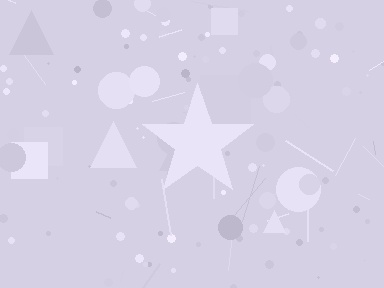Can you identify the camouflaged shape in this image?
The camouflaged shape is a star.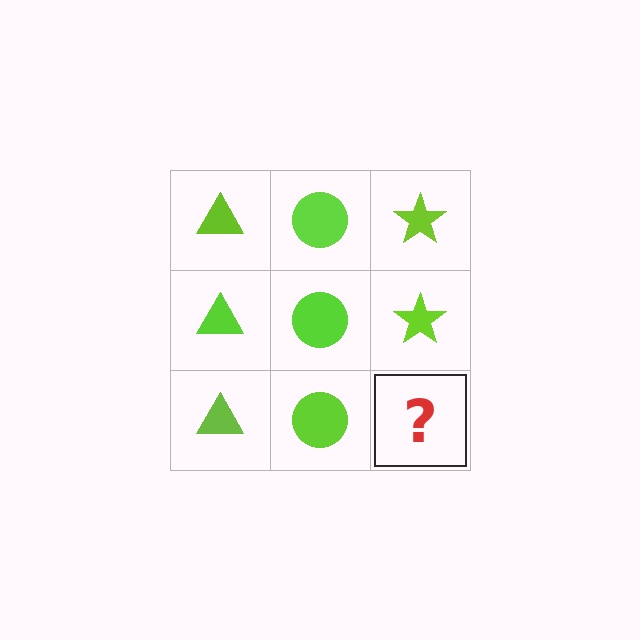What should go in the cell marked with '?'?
The missing cell should contain a lime star.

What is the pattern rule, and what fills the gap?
The rule is that each column has a consistent shape. The gap should be filled with a lime star.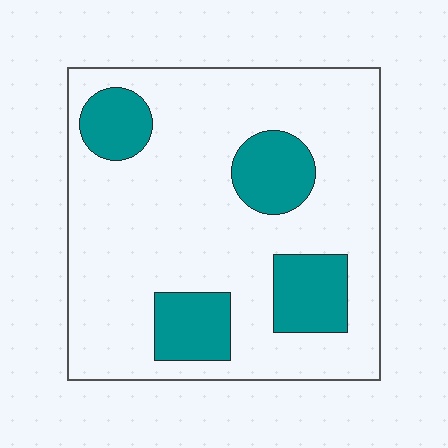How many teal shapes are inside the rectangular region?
4.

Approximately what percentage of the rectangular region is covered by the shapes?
Approximately 20%.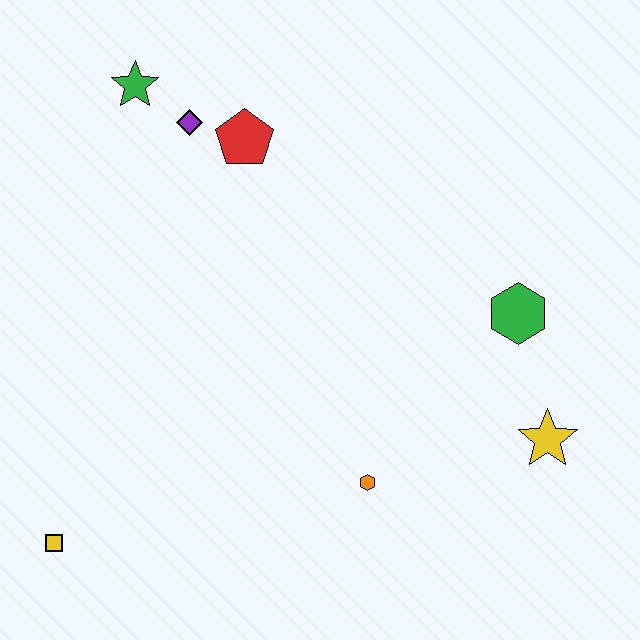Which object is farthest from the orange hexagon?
The green star is farthest from the orange hexagon.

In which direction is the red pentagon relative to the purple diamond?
The red pentagon is to the right of the purple diamond.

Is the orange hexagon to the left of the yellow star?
Yes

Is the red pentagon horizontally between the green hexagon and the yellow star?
No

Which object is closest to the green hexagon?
The yellow star is closest to the green hexagon.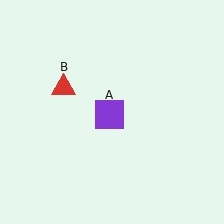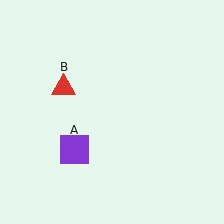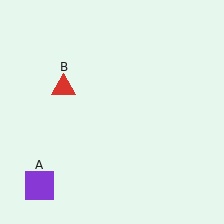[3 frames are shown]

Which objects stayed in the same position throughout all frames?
Red triangle (object B) remained stationary.